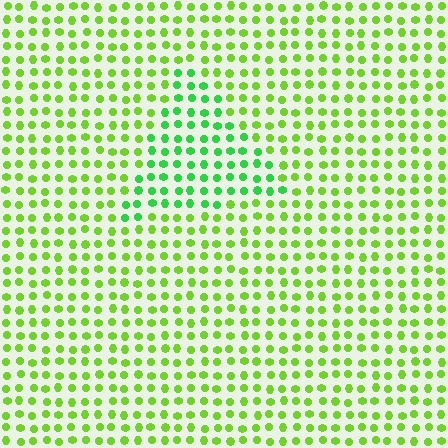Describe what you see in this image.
The image is filled with small lime elements in a uniform arrangement. A triangle-shaped region is visible where the elements are tinted to a slightly different hue, forming a subtle color boundary.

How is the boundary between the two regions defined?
The boundary is defined purely by a slight shift in hue (about 33 degrees). Spacing, size, and orientation are identical on both sides.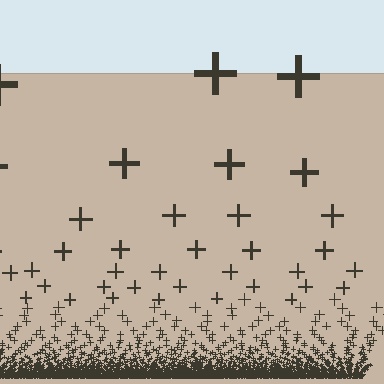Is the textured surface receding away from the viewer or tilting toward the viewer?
The surface appears to tilt toward the viewer. Texture elements get larger and sparser toward the top.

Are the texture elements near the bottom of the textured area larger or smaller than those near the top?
Smaller. The gradient is inverted — elements near the bottom are smaller and denser.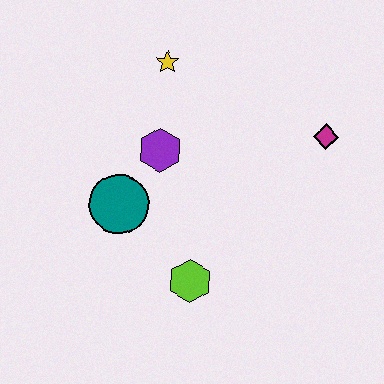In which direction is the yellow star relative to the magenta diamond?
The yellow star is to the left of the magenta diamond.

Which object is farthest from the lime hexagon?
The yellow star is farthest from the lime hexagon.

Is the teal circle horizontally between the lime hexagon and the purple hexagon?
No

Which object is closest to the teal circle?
The purple hexagon is closest to the teal circle.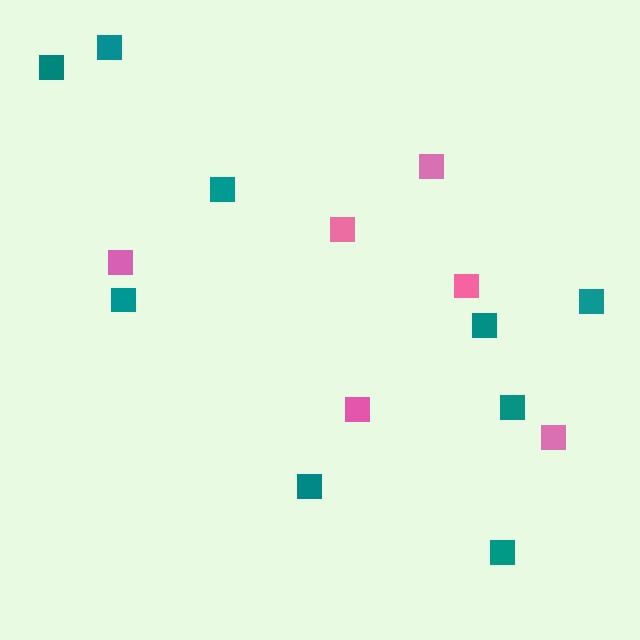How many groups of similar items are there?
There are 2 groups: one group of pink squares (6) and one group of teal squares (9).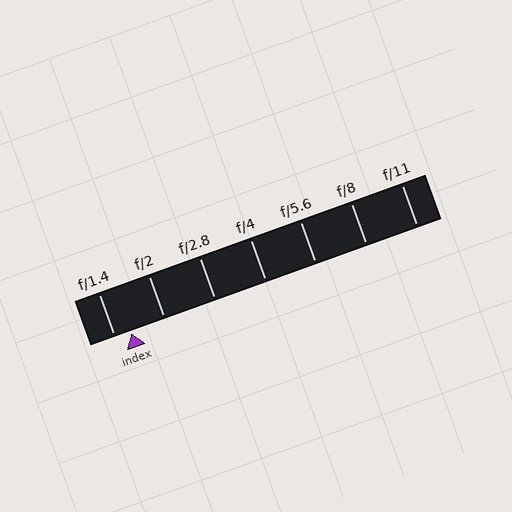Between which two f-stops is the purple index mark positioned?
The index mark is between f/1.4 and f/2.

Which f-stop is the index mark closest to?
The index mark is closest to f/1.4.